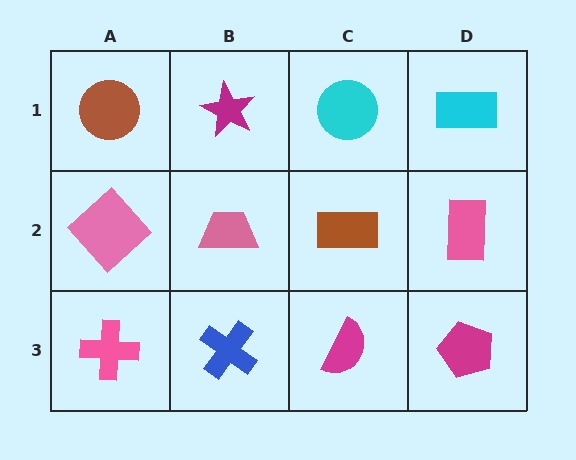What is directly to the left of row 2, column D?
A brown rectangle.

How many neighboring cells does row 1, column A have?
2.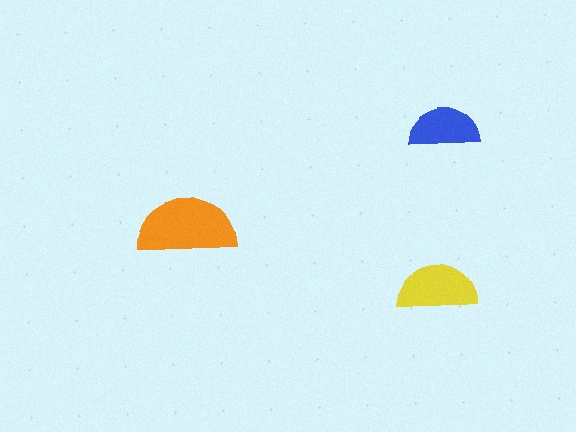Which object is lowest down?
The yellow semicircle is bottommost.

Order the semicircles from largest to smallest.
the orange one, the yellow one, the blue one.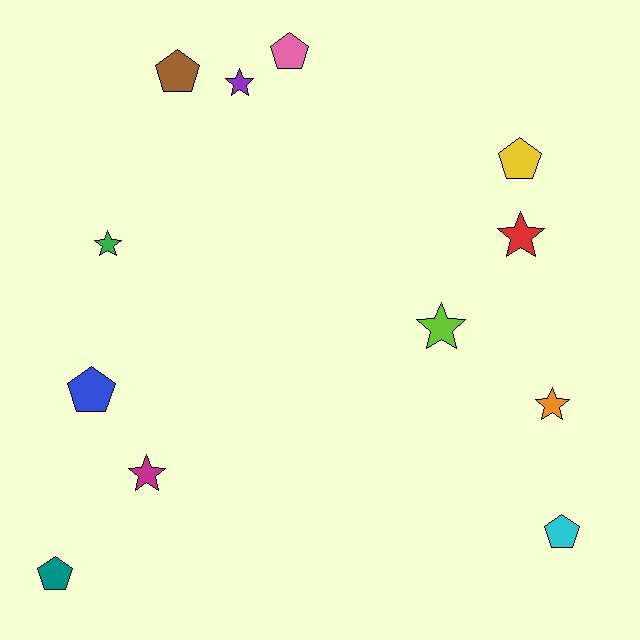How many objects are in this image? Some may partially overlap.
There are 12 objects.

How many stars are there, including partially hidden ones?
There are 6 stars.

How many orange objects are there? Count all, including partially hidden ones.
There is 1 orange object.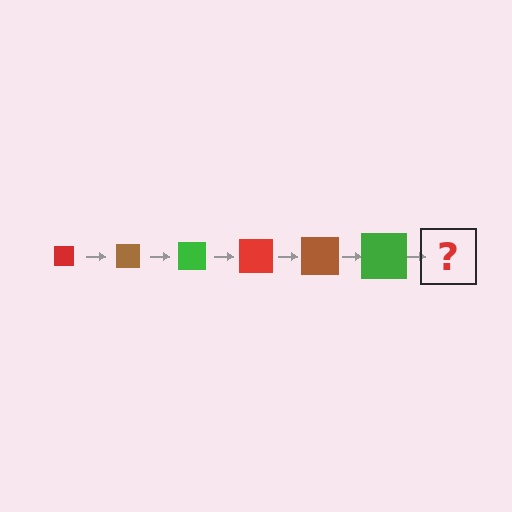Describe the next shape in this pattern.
It should be a red square, larger than the previous one.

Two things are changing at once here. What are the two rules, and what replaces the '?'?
The two rules are that the square grows larger each step and the color cycles through red, brown, and green. The '?' should be a red square, larger than the previous one.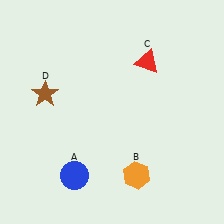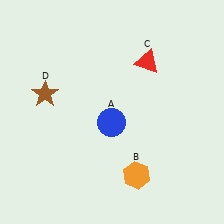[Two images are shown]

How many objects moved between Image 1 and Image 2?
1 object moved between the two images.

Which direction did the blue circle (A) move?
The blue circle (A) moved up.